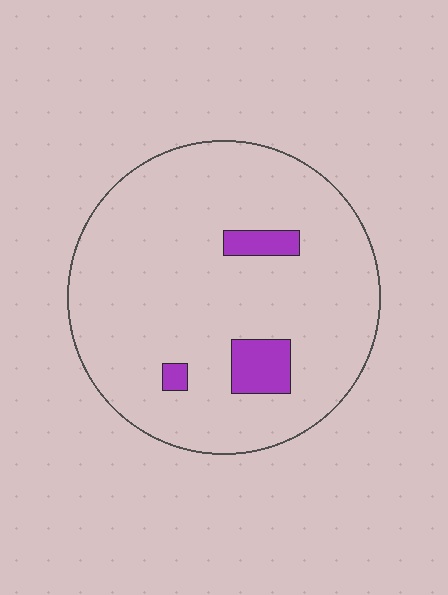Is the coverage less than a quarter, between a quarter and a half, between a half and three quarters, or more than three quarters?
Less than a quarter.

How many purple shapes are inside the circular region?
3.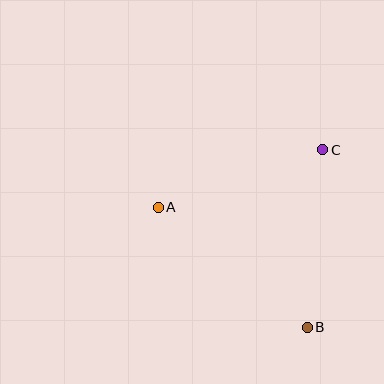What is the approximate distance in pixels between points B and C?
The distance between B and C is approximately 178 pixels.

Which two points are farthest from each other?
Points A and B are farthest from each other.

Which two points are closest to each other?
Points A and C are closest to each other.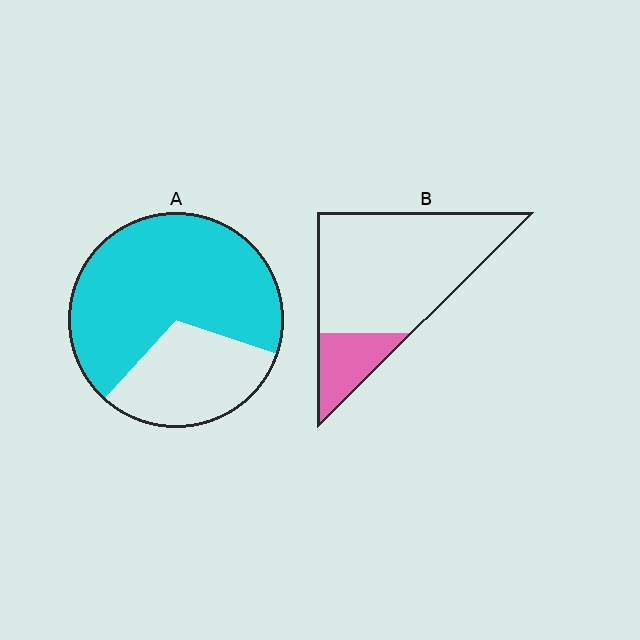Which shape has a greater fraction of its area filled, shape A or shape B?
Shape A.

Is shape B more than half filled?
No.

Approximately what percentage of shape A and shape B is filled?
A is approximately 70% and B is approximately 20%.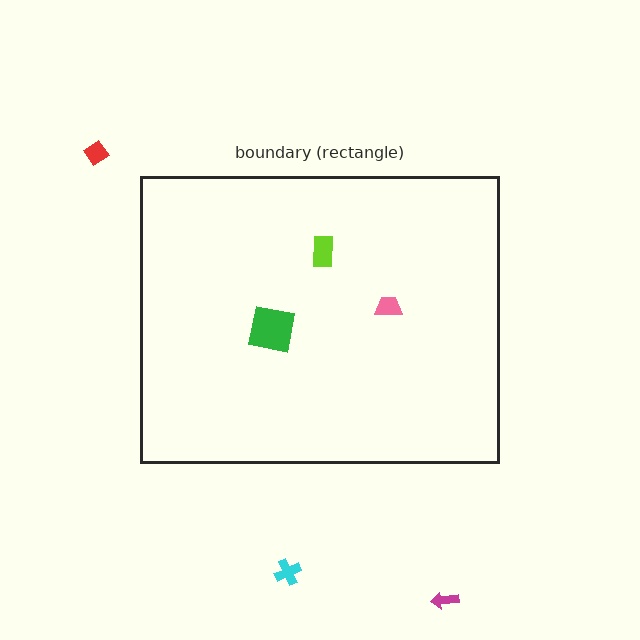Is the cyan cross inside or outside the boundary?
Outside.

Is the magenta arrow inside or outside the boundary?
Outside.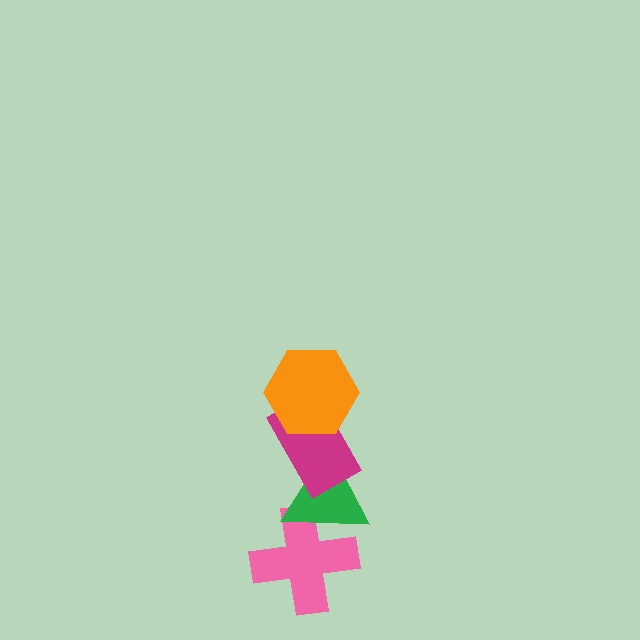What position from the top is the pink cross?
The pink cross is 4th from the top.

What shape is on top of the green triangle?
The magenta rectangle is on top of the green triangle.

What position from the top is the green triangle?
The green triangle is 3rd from the top.